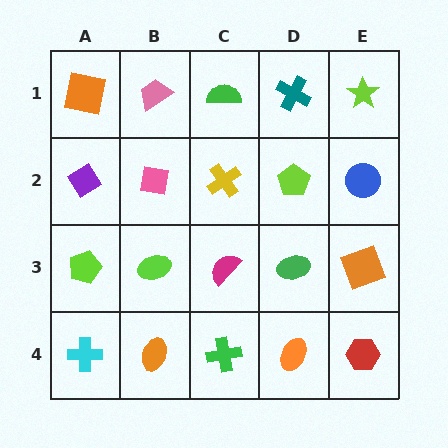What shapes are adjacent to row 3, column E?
A blue circle (row 2, column E), a red hexagon (row 4, column E), a green ellipse (row 3, column D).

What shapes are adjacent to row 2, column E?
A lime star (row 1, column E), an orange square (row 3, column E), a lime pentagon (row 2, column D).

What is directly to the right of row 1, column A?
A pink trapezoid.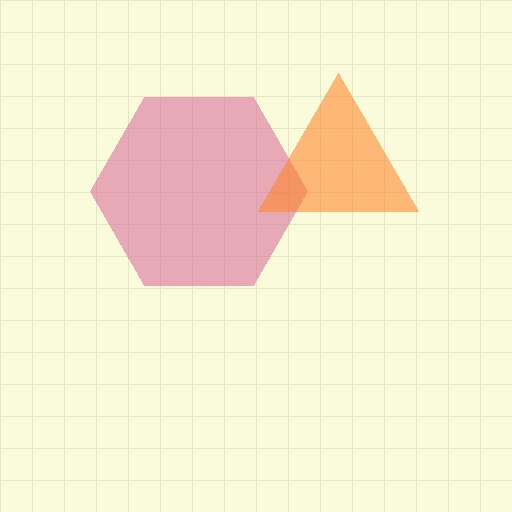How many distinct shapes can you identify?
There are 2 distinct shapes: a pink hexagon, an orange triangle.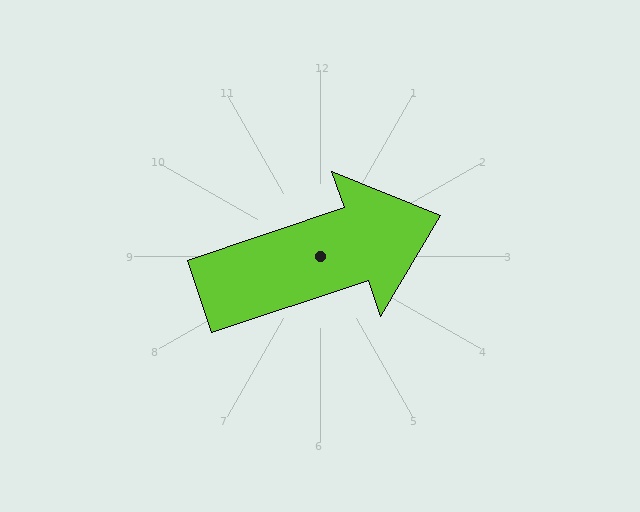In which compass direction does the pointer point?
East.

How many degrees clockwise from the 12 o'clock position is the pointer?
Approximately 71 degrees.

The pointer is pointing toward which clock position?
Roughly 2 o'clock.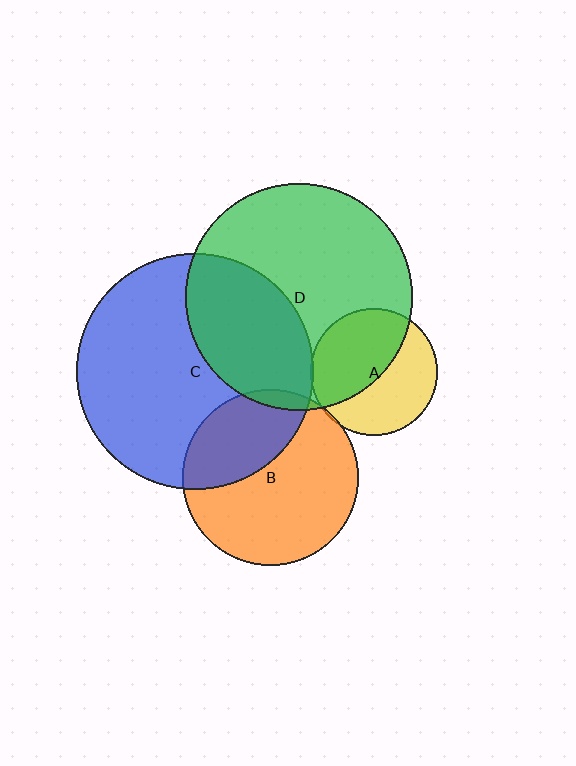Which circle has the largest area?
Circle C (blue).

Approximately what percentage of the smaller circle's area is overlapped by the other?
Approximately 35%.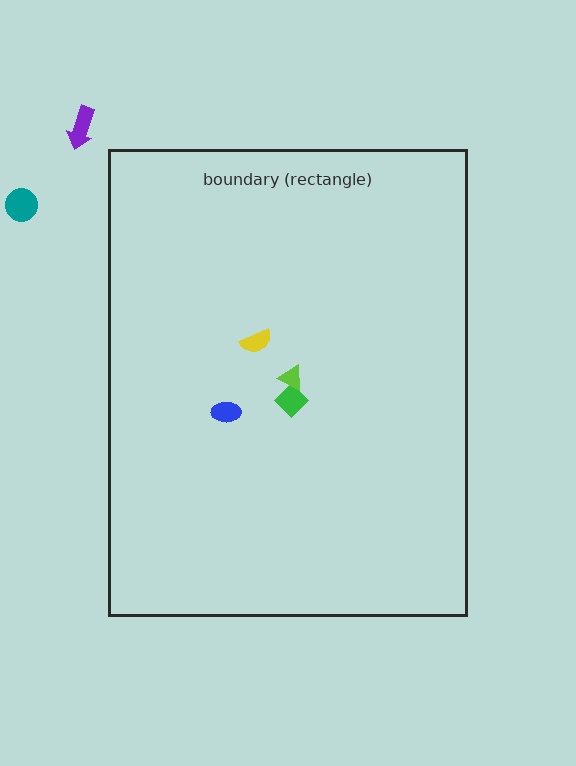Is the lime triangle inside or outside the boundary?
Inside.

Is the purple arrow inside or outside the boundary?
Outside.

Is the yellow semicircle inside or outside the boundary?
Inside.